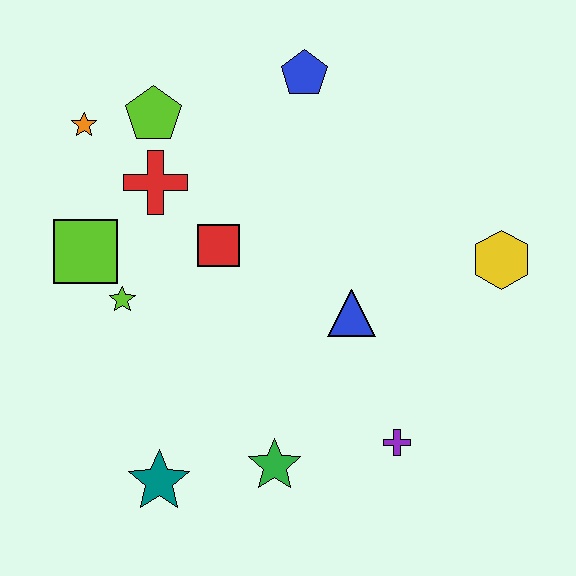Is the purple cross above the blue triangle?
No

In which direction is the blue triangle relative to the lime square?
The blue triangle is to the right of the lime square.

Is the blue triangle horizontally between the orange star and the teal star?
No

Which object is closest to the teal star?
The green star is closest to the teal star.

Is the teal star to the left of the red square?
Yes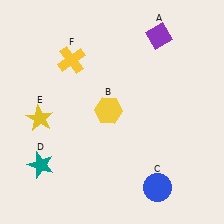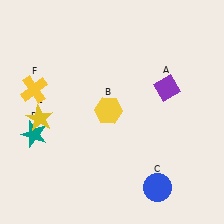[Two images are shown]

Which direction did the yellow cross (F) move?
The yellow cross (F) moved left.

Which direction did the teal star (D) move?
The teal star (D) moved up.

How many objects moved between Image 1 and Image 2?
3 objects moved between the two images.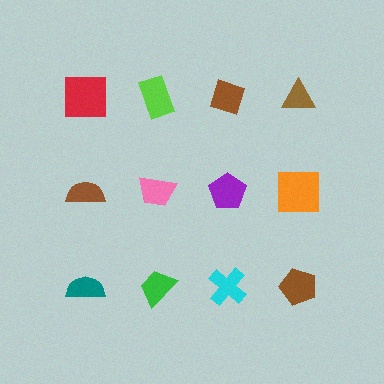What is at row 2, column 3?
A purple pentagon.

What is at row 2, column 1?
A brown semicircle.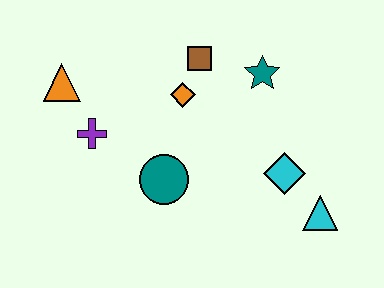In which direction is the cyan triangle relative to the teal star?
The cyan triangle is below the teal star.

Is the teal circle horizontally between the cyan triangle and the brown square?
No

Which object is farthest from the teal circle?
The cyan triangle is farthest from the teal circle.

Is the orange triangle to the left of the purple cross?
Yes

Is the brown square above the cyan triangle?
Yes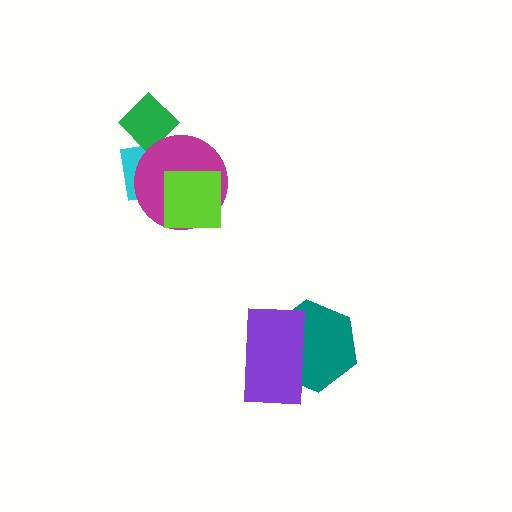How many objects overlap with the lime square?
1 object overlaps with the lime square.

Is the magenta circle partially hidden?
Yes, it is partially covered by another shape.